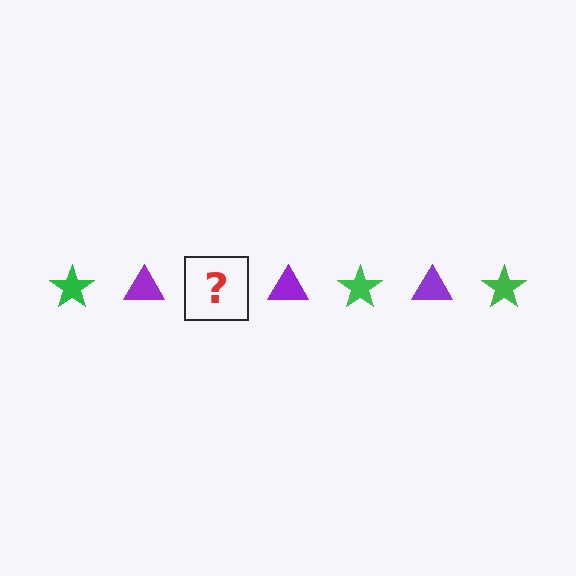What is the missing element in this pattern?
The missing element is a green star.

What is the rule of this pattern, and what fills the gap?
The rule is that the pattern alternates between green star and purple triangle. The gap should be filled with a green star.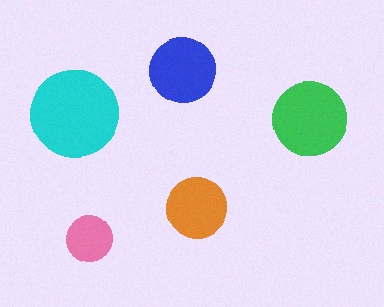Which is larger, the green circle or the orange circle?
The green one.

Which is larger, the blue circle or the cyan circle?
The cyan one.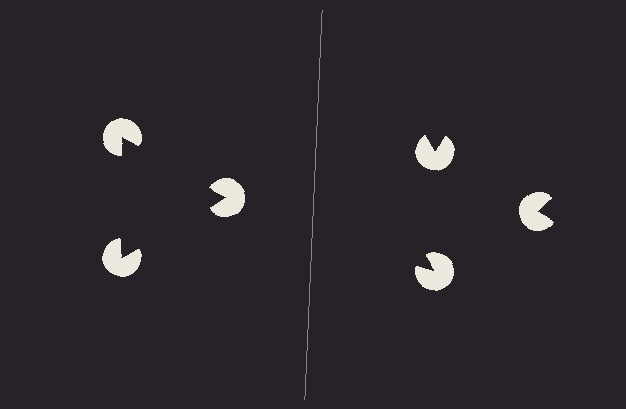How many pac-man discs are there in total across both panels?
6 — 3 on each side.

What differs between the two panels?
The pac-man discs are positioned identically on both sides; only the wedge orientations differ. On the left they align to a triangle; on the right they are misaligned.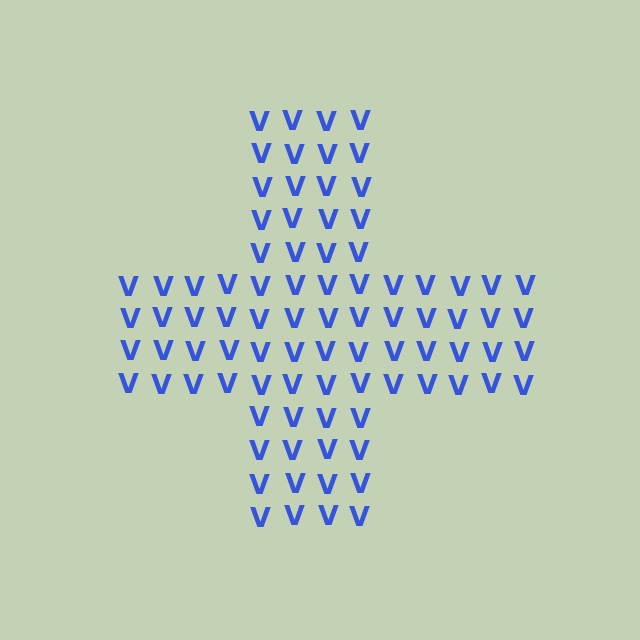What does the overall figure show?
The overall figure shows a cross.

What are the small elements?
The small elements are letter V's.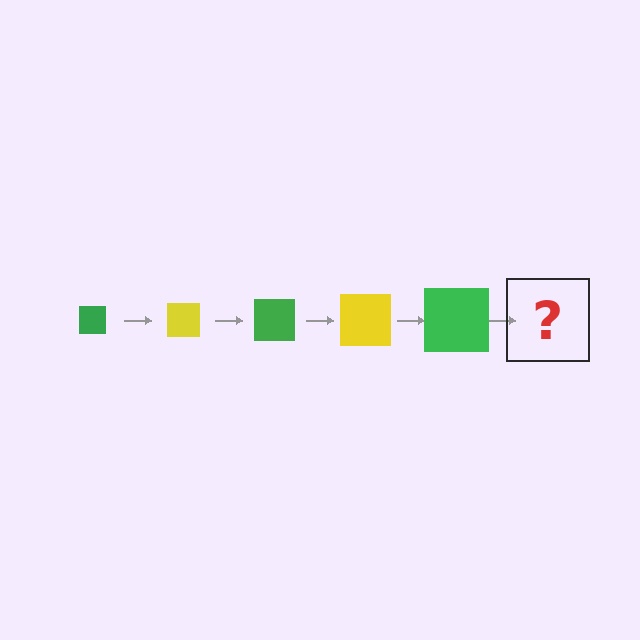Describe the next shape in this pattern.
It should be a yellow square, larger than the previous one.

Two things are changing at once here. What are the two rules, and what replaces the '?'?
The two rules are that the square grows larger each step and the color cycles through green and yellow. The '?' should be a yellow square, larger than the previous one.